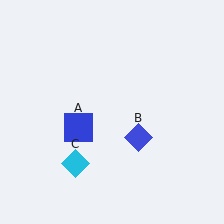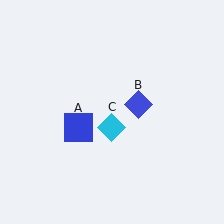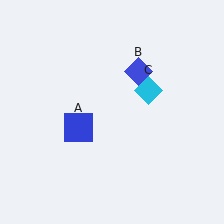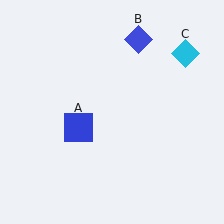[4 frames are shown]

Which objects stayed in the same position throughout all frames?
Blue square (object A) remained stationary.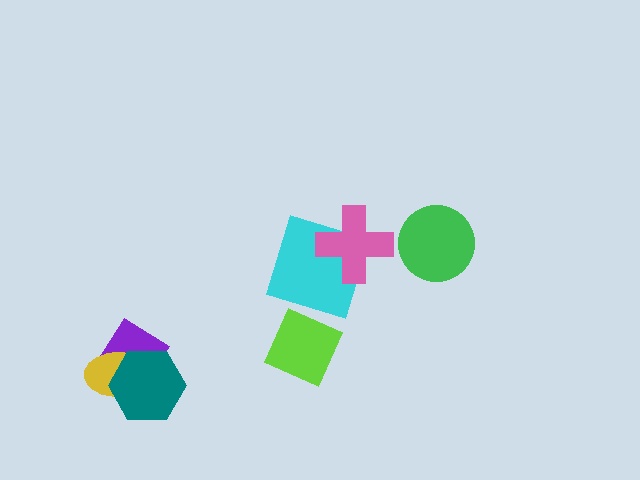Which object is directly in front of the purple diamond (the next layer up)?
The yellow ellipse is directly in front of the purple diamond.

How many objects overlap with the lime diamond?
0 objects overlap with the lime diamond.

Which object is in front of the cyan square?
The pink cross is in front of the cyan square.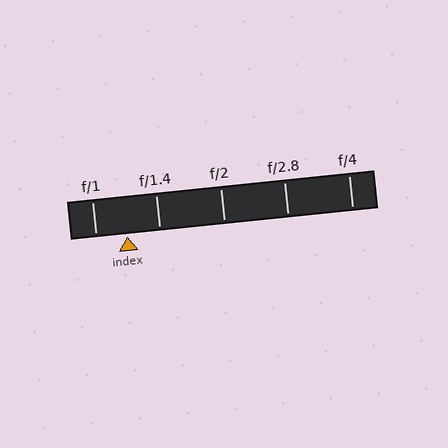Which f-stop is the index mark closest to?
The index mark is closest to f/1.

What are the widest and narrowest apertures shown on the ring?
The widest aperture shown is f/1 and the narrowest is f/4.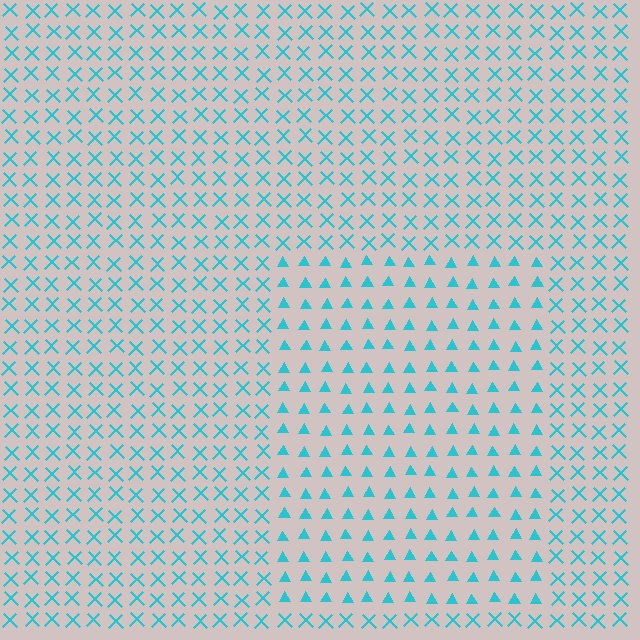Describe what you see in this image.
The image is filled with small cyan elements arranged in a uniform grid. A rectangle-shaped region contains triangles, while the surrounding area contains X marks. The boundary is defined purely by the change in element shape.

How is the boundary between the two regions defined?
The boundary is defined by a change in element shape: triangles inside vs. X marks outside. All elements share the same color and spacing.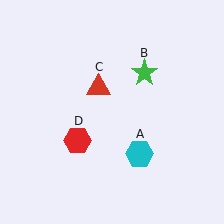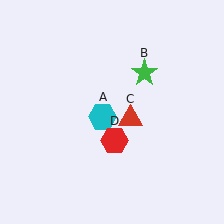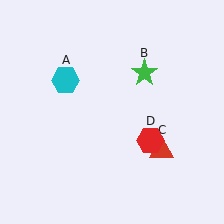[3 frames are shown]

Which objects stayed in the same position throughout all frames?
Green star (object B) remained stationary.